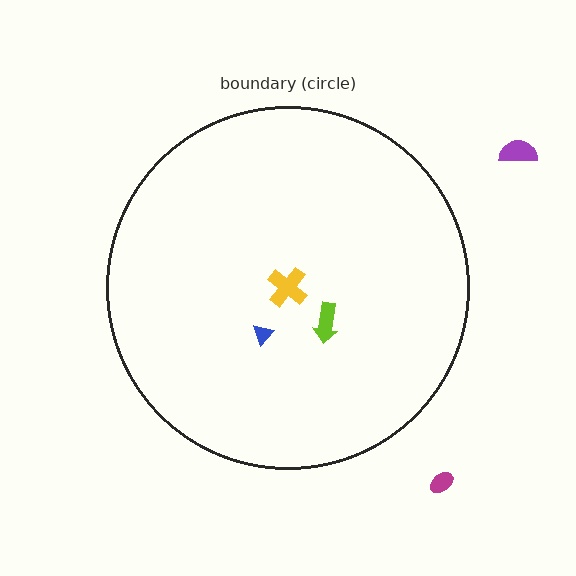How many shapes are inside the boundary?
3 inside, 2 outside.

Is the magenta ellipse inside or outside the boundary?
Outside.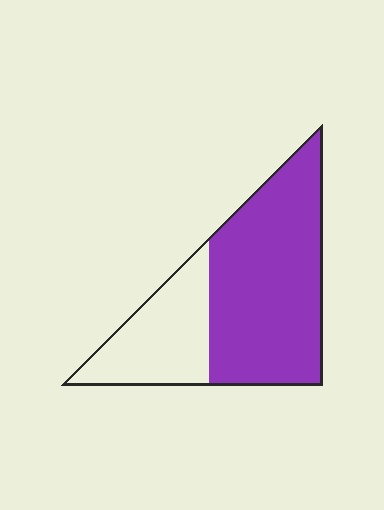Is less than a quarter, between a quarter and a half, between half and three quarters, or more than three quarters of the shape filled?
Between half and three quarters.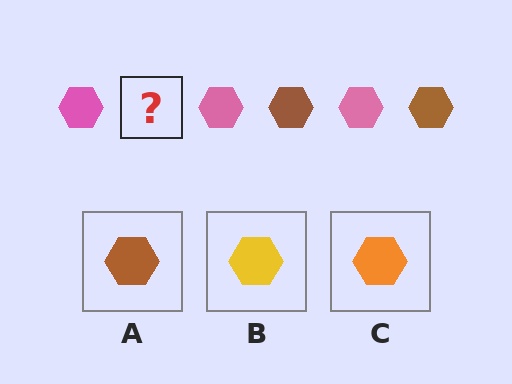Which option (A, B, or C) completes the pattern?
A.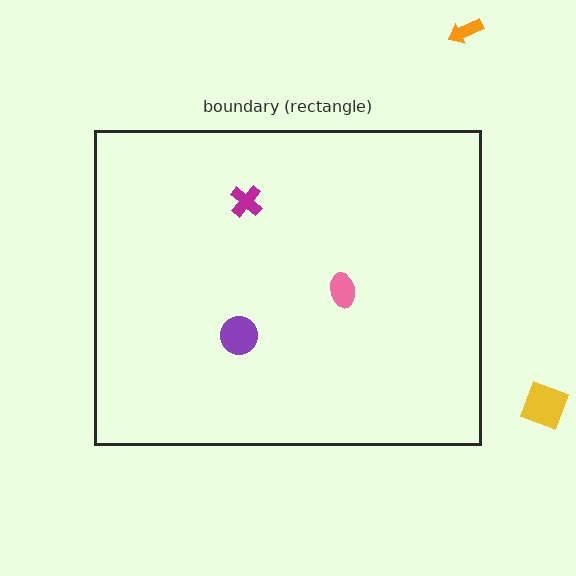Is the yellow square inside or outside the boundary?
Outside.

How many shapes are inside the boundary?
3 inside, 2 outside.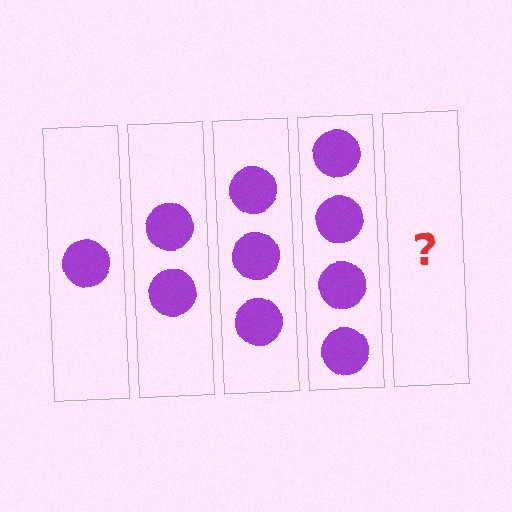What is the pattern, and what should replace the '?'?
The pattern is that each step adds one more circle. The '?' should be 5 circles.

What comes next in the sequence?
The next element should be 5 circles.